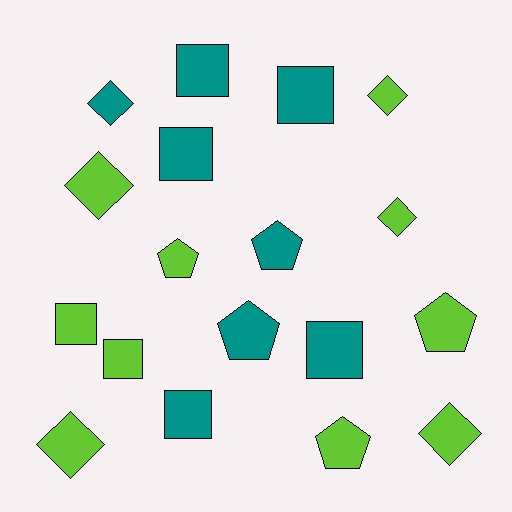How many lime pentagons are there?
There are 3 lime pentagons.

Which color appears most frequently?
Lime, with 10 objects.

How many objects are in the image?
There are 18 objects.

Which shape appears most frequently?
Square, with 7 objects.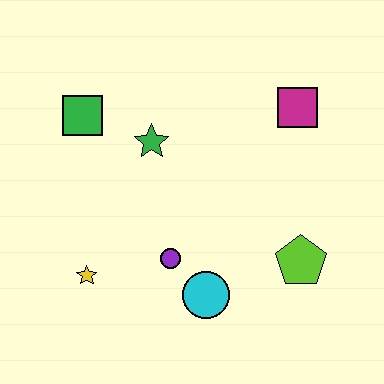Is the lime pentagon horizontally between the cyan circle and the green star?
No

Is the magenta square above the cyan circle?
Yes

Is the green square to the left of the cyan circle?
Yes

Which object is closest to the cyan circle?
The purple circle is closest to the cyan circle.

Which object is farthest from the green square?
The lime pentagon is farthest from the green square.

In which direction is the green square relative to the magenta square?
The green square is to the left of the magenta square.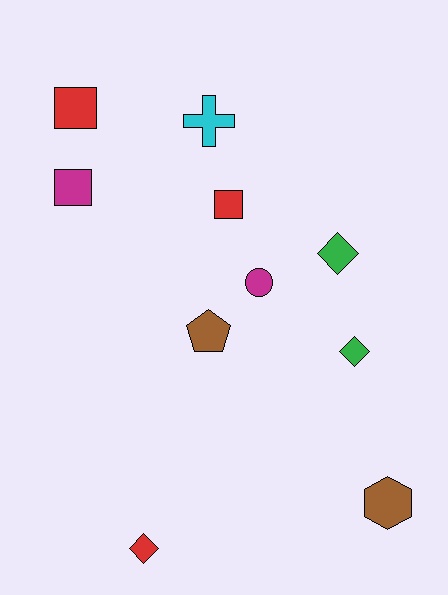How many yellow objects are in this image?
There are no yellow objects.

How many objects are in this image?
There are 10 objects.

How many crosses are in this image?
There is 1 cross.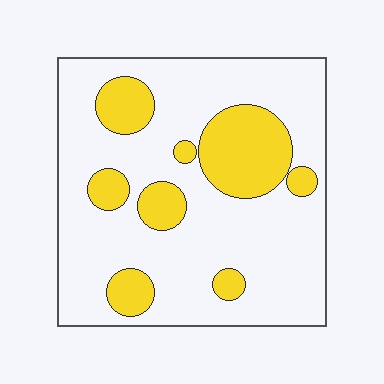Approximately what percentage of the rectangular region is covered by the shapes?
Approximately 25%.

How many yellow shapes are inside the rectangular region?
8.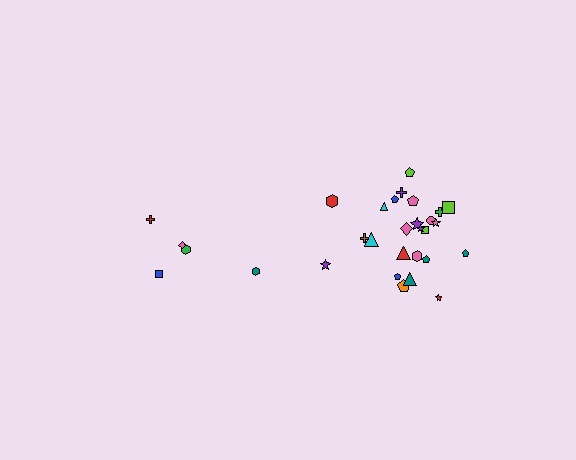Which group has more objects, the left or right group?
The right group.